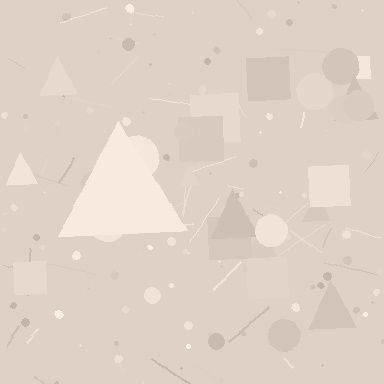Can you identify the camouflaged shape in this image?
The camouflaged shape is a triangle.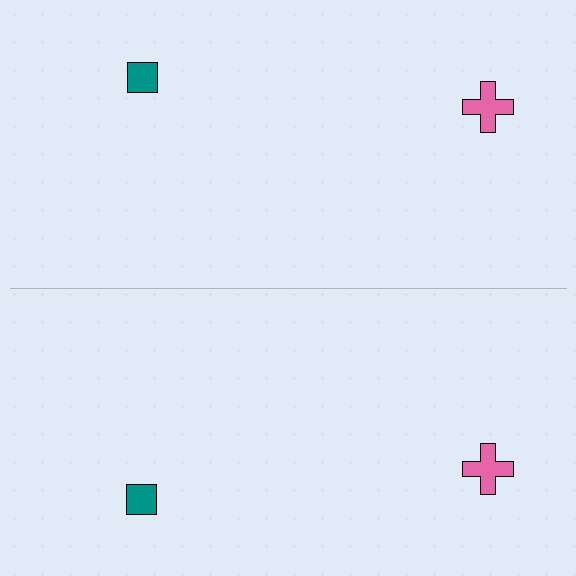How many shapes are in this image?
There are 4 shapes in this image.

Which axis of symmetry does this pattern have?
The pattern has a horizontal axis of symmetry running through the center of the image.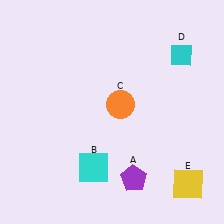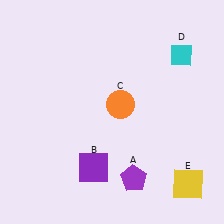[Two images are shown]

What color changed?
The square (B) changed from cyan in Image 1 to purple in Image 2.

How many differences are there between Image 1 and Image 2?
There is 1 difference between the two images.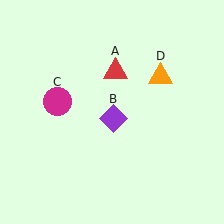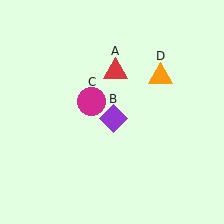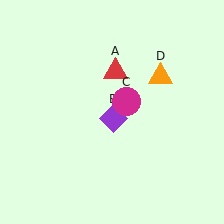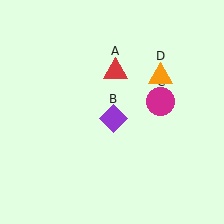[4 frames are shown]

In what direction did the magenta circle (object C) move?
The magenta circle (object C) moved right.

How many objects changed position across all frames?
1 object changed position: magenta circle (object C).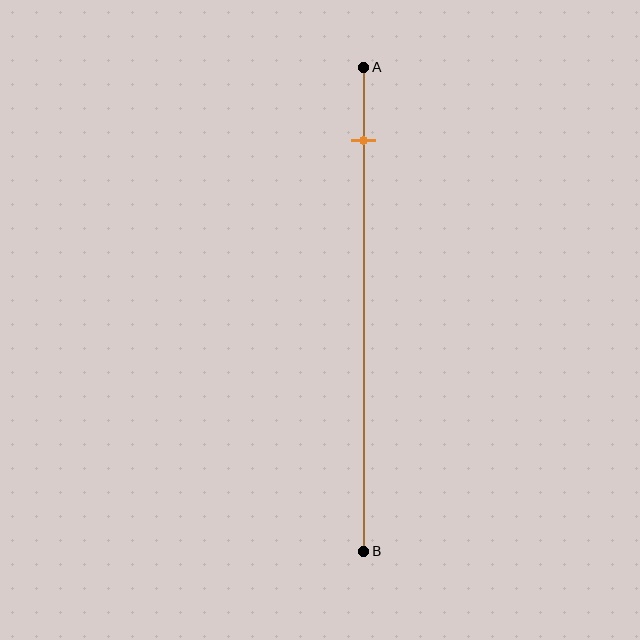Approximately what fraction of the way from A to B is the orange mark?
The orange mark is approximately 15% of the way from A to B.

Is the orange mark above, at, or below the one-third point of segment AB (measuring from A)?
The orange mark is above the one-third point of segment AB.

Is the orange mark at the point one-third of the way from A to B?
No, the mark is at about 15% from A, not at the 33% one-third point.